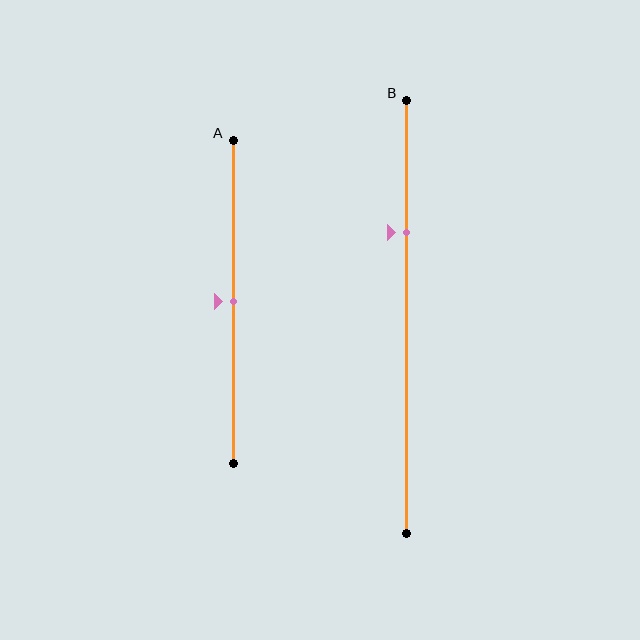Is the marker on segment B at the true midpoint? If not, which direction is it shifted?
No, the marker on segment B is shifted upward by about 19% of the segment length.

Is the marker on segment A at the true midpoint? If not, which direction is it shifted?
Yes, the marker on segment A is at the true midpoint.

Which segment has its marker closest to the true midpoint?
Segment A has its marker closest to the true midpoint.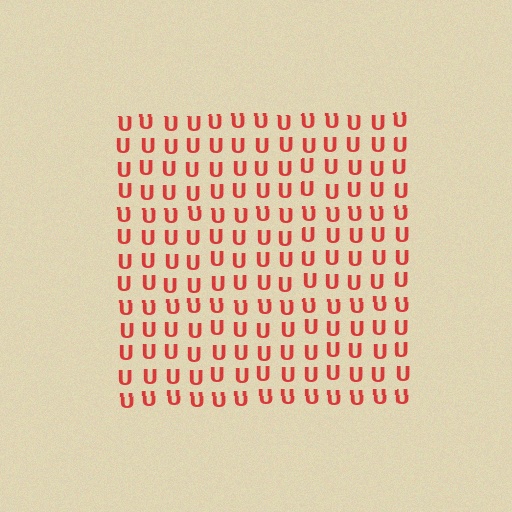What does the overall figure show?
The overall figure shows a square.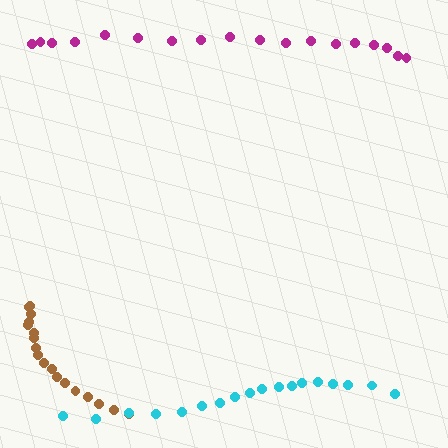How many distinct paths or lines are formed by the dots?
There are 3 distinct paths.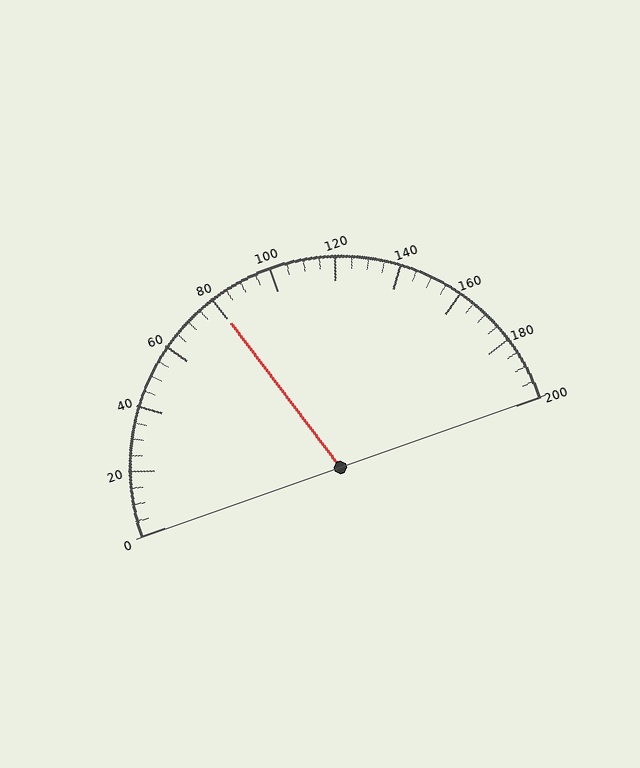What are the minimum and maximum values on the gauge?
The gauge ranges from 0 to 200.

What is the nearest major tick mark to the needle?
The nearest major tick mark is 80.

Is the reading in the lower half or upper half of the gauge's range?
The reading is in the lower half of the range (0 to 200).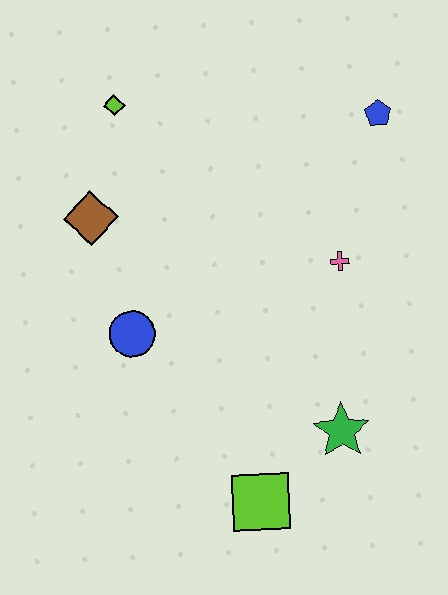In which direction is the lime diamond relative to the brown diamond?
The lime diamond is above the brown diamond.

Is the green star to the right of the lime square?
Yes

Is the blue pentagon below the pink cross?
No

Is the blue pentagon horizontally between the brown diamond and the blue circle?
No